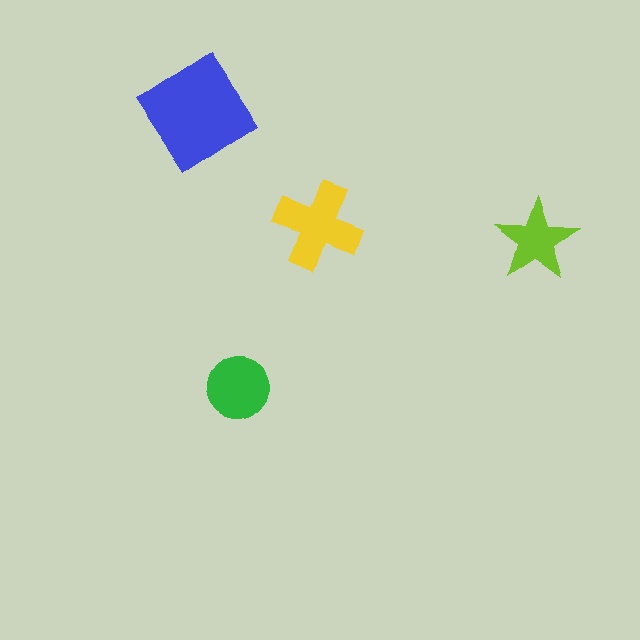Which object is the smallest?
The lime star.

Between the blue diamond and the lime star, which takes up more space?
The blue diamond.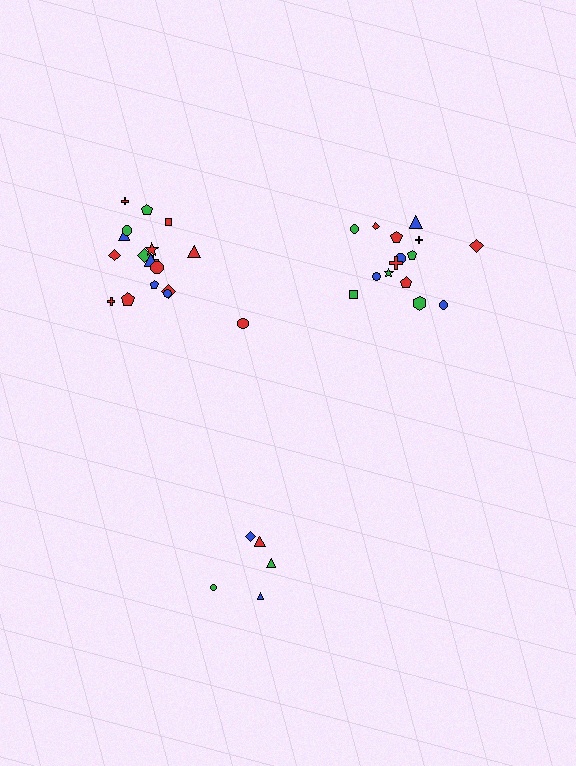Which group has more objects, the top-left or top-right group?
The top-left group.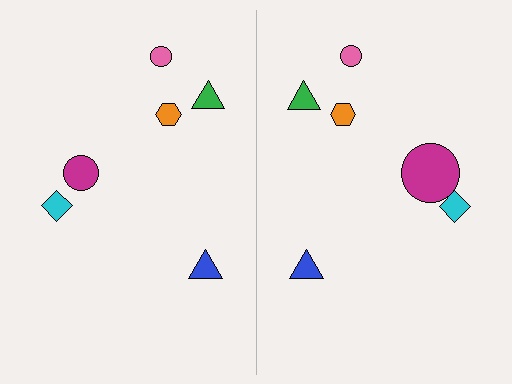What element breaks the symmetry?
The magenta circle on the right side has a different size than its mirror counterpart.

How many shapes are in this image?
There are 12 shapes in this image.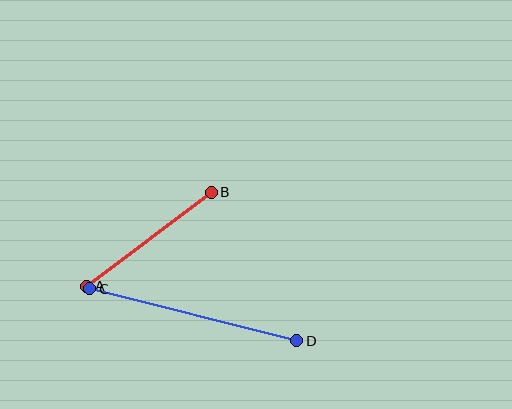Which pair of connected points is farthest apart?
Points C and D are farthest apart.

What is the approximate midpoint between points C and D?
The midpoint is at approximately (193, 315) pixels.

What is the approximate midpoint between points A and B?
The midpoint is at approximately (149, 239) pixels.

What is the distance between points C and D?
The distance is approximately 214 pixels.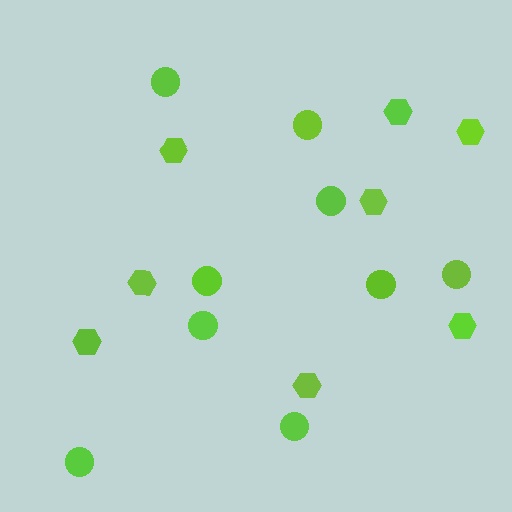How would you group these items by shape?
There are 2 groups: one group of hexagons (8) and one group of circles (9).